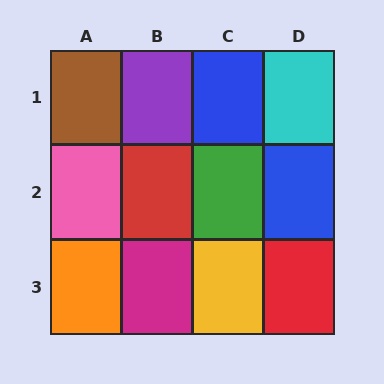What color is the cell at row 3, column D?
Red.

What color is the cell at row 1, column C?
Blue.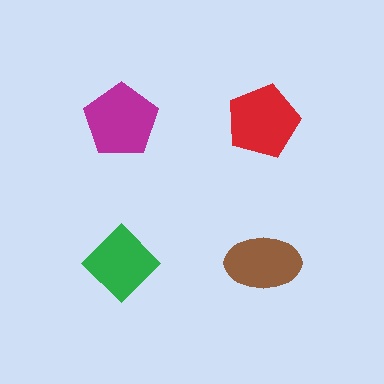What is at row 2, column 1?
A green diamond.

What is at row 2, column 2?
A brown ellipse.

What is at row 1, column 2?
A red pentagon.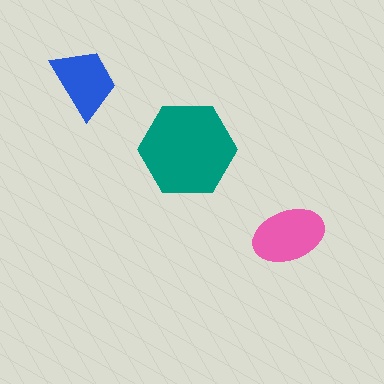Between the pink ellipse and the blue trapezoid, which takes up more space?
The pink ellipse.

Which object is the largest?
The teal hexagon.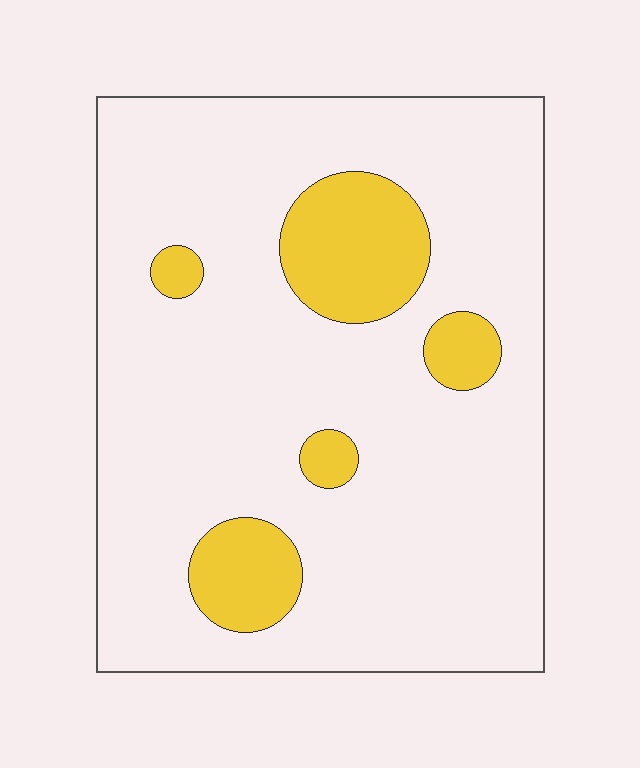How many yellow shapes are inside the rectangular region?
5.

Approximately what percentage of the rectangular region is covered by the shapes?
Approximately 15%.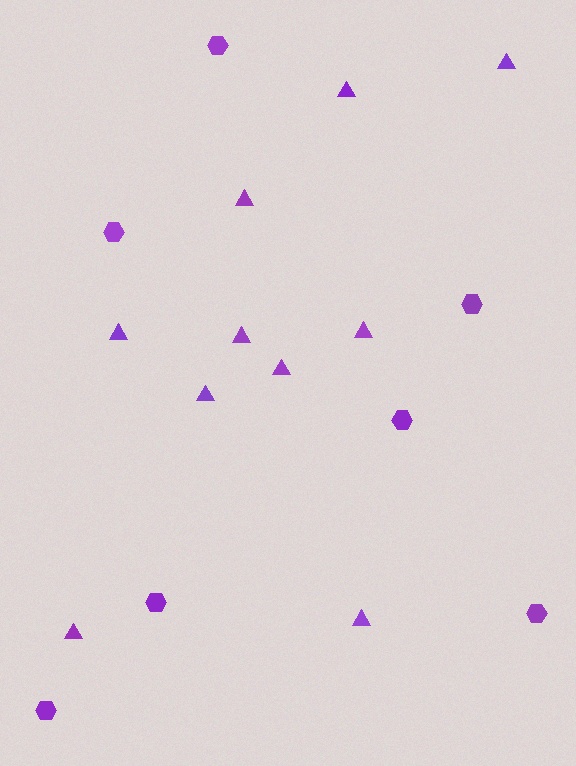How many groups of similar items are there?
There are 2 groups: one group of triangles (10) and one group of hexagons (7).